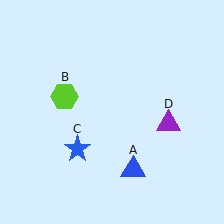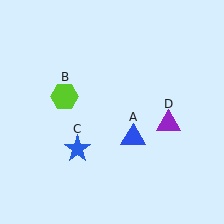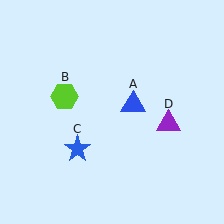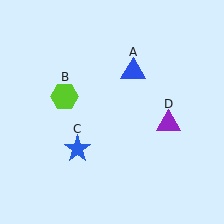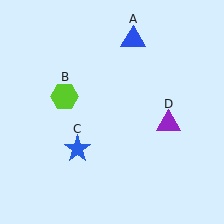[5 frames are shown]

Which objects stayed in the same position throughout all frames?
Lime hexagon (object B) and blue star (object C) and purple triangle (object D) remained stationary.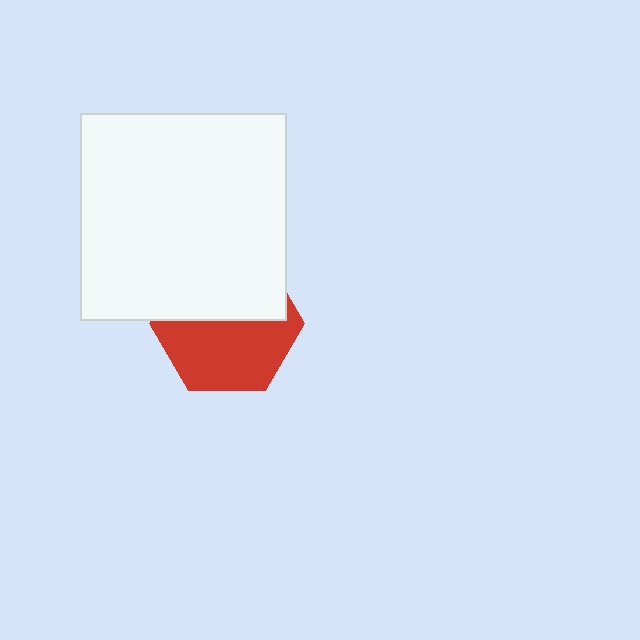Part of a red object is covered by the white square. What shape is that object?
It is a hexagon.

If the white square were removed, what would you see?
You would see the complete red hexagon.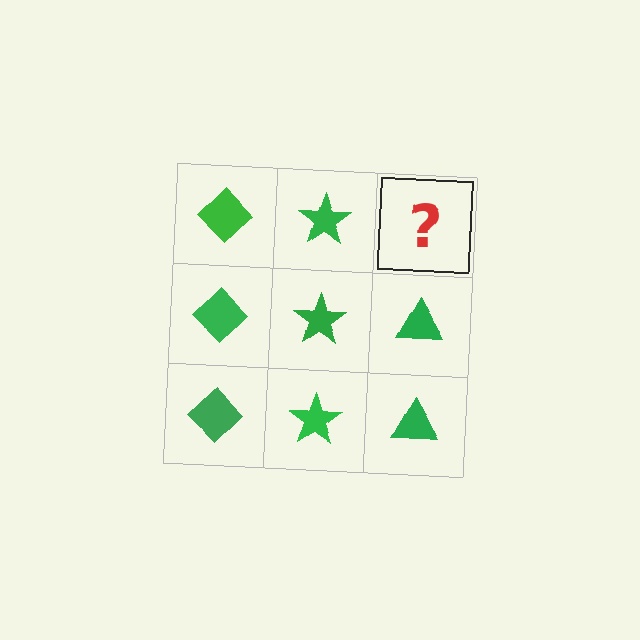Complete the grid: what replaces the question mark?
The question mark should be replaced with a green triangle.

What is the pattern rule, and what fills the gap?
The rule is that each column has a consistent shape. The gap should be filled with a green triangle.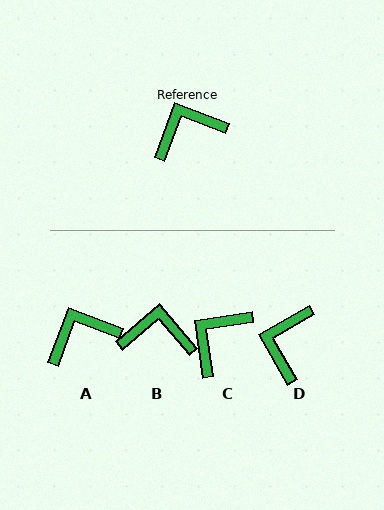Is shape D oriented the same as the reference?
No, it is off by about 51 degrees.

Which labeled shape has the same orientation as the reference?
A.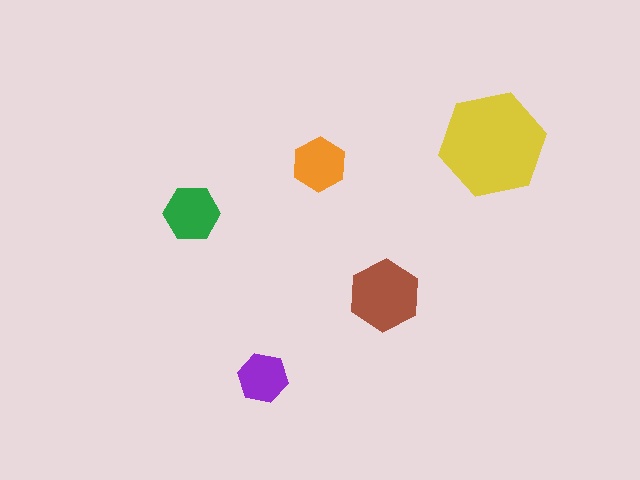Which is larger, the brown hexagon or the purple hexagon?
The brown one.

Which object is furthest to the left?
The green hexagon is leftmost.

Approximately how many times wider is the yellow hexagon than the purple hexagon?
About 2 times wider.